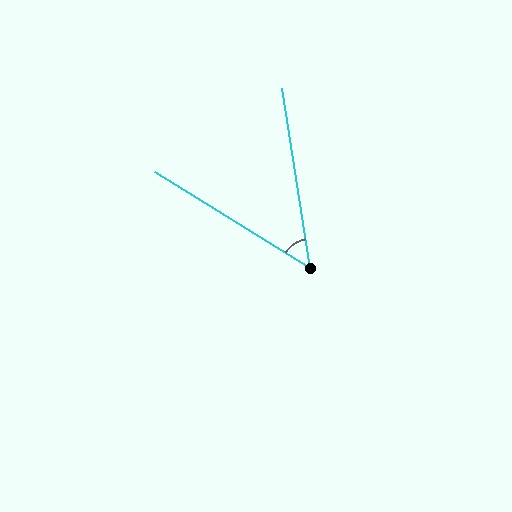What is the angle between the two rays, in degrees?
Approximately 49 degrees.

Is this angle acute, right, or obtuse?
It is acute.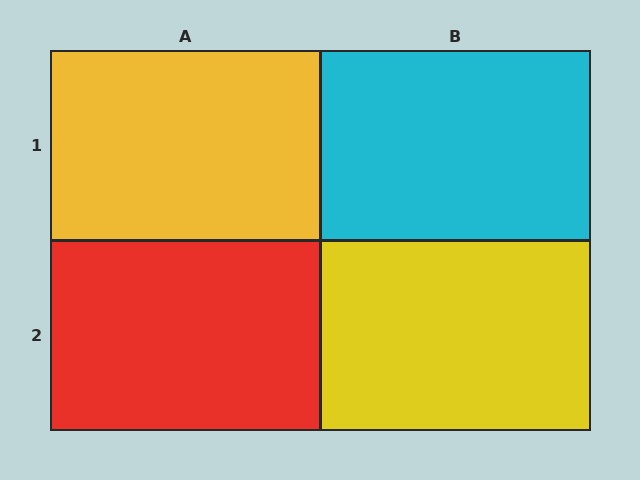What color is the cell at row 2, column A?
Red.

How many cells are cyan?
1 cell is cyan.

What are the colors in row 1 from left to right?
Yellow, cyan.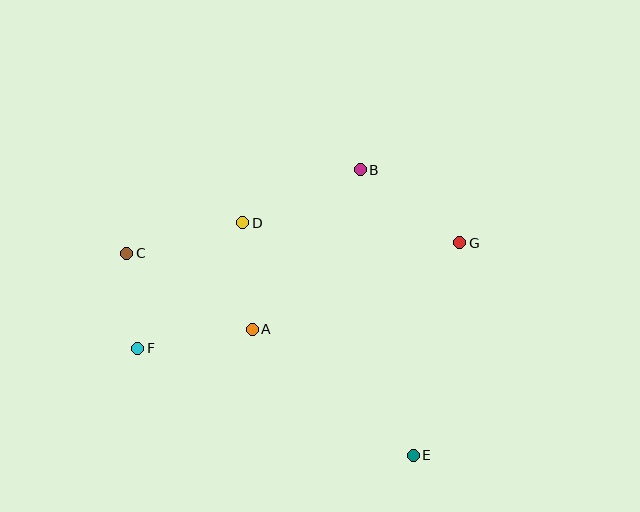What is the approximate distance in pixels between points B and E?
The distance between B and E is approximately 290 pixels.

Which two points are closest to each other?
Points C and F are closest to each other.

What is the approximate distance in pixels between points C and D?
The distance between C and D is approximately 120 pixels.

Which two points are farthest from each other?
Points C and E are farthest from each other.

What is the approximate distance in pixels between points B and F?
The distance between B and F is approximately 285 pixels.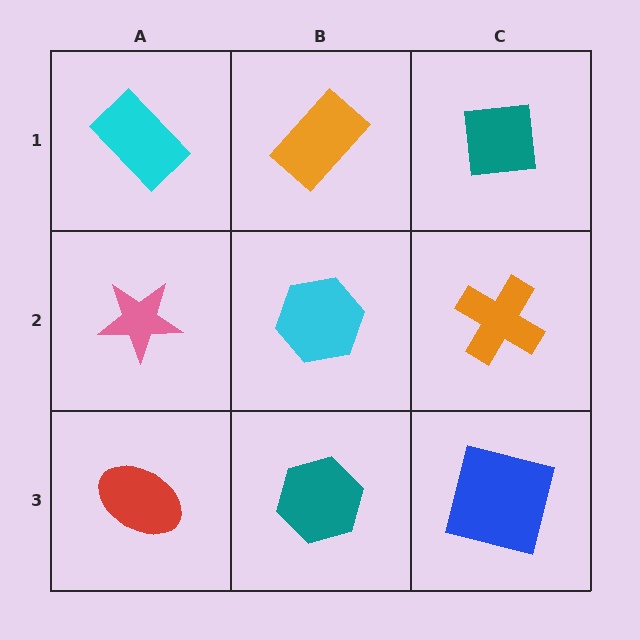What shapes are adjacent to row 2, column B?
An orange rectangle (row 1, column B), a teal hexagon (row 3, column B), a pink star (row 2, column A), an orange cross (row 2, column C).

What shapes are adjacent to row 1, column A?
A pink star (row 2, column A), an orange rectangle (row 1, column B).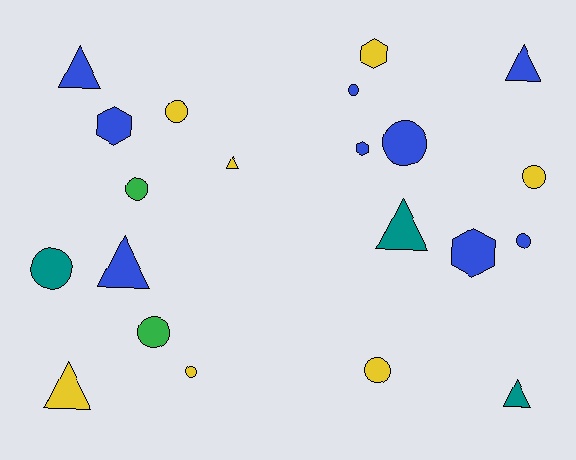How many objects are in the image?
There are 21 objects.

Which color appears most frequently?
Blue, with 9 objects.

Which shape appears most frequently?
Circle, with 10 objects.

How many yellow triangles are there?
There are 2 yellow triangles.